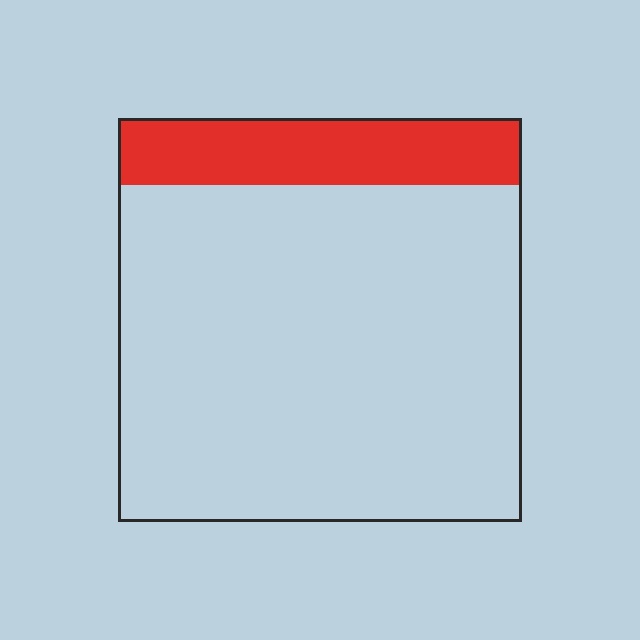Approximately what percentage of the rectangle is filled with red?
Approximately 15%.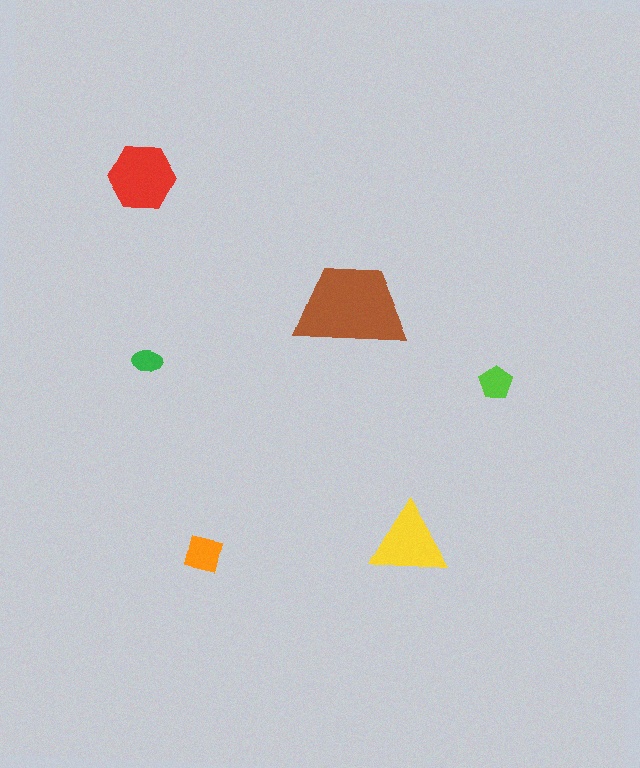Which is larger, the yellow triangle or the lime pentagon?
The yellow triangle.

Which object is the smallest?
The green ellipse.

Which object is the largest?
The brown trapezoid.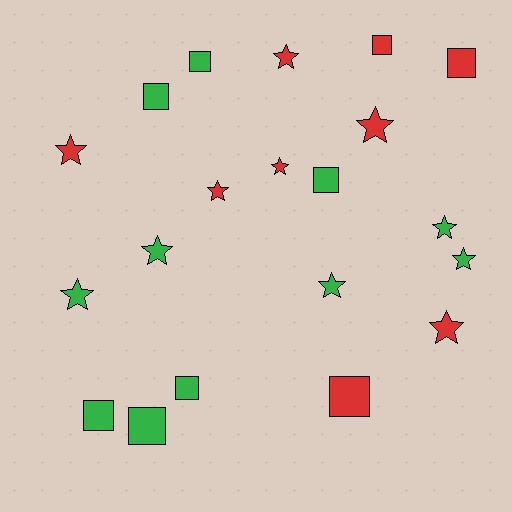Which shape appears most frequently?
Star, with 11 objects.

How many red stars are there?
There are 6 red stars.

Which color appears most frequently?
Green, with 11 objects.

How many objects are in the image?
There are 20 objects.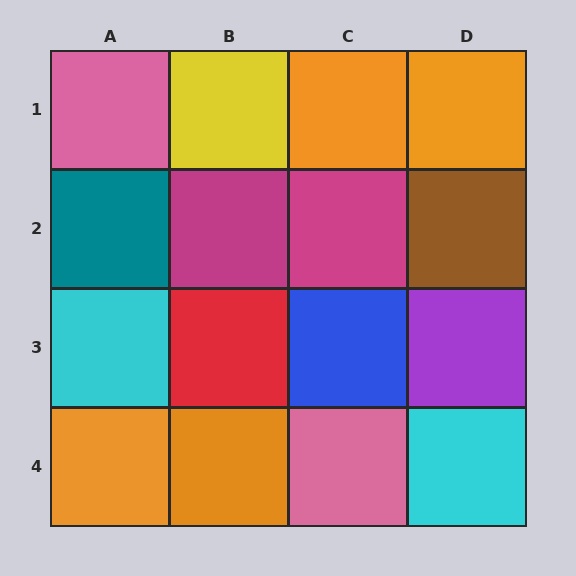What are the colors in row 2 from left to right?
Teal, magenta, magenta, brown.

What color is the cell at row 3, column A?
Cyan.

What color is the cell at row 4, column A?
Orange.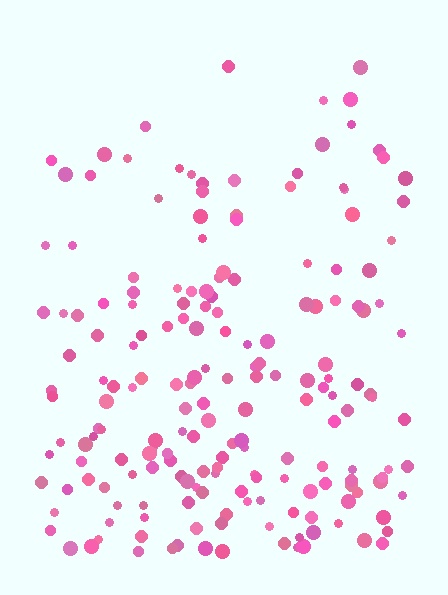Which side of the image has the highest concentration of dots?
The bottom.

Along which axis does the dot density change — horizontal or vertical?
Vertical.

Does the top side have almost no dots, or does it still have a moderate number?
Still a moderate number, just noticeably fewer than the bottom.